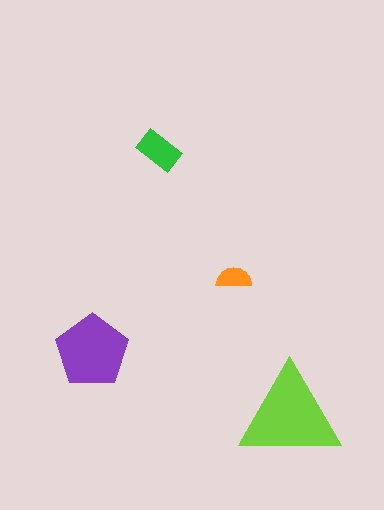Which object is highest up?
The green rectangle is topmost.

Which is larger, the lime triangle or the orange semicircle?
The lime triangle.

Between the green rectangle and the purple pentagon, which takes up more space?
The purple pentagon.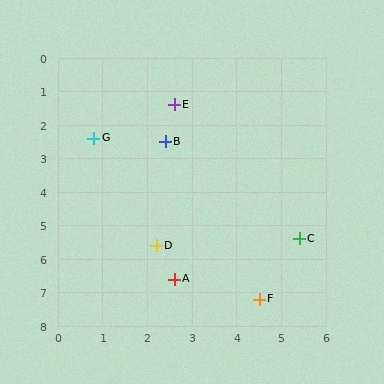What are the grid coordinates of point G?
Point G is at approximately (0.8, 2.4).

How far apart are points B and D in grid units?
Points B and D are about 3.1 grid units apart.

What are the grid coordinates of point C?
Point C is at approximately (5.4, 5.4).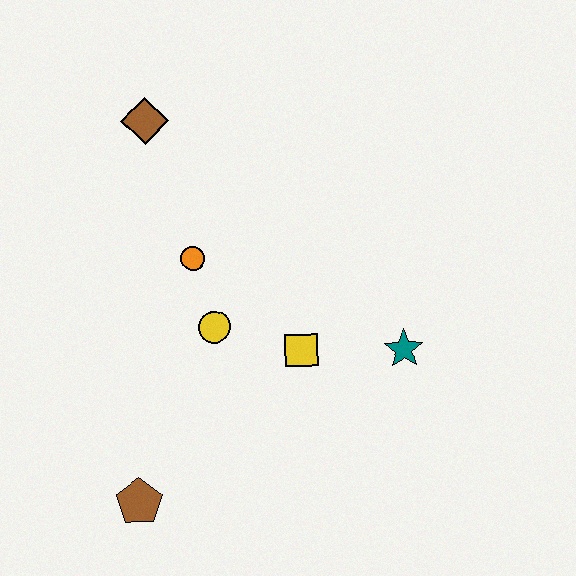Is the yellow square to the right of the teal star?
No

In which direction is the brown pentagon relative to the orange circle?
The brown pentagon is below the orange circle.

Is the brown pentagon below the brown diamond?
Yes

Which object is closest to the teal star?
The yellow square is closest to the teal star.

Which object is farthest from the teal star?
The brown diamond is farthest from the teal star.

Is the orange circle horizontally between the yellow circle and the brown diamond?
Yes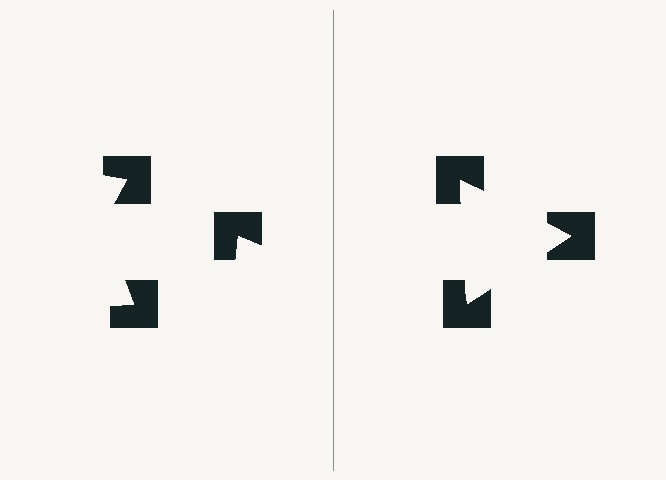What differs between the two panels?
The notched squares are positioned identically on both sides; only the wedge orientations differ. On the right they align to a triangle; on the left they are misaligned.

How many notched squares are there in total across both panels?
6 — 3 on each side.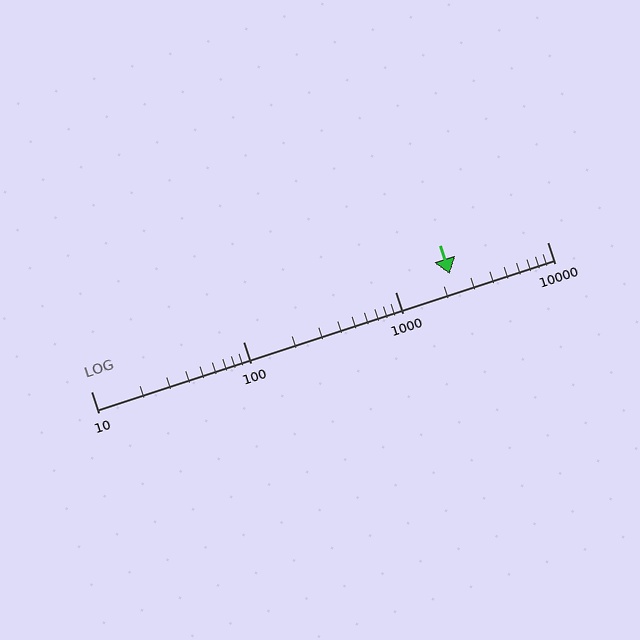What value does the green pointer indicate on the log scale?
The pointer indicates approximately 2300.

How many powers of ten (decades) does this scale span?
The scale spans 3 decades, from 10 to 10000.